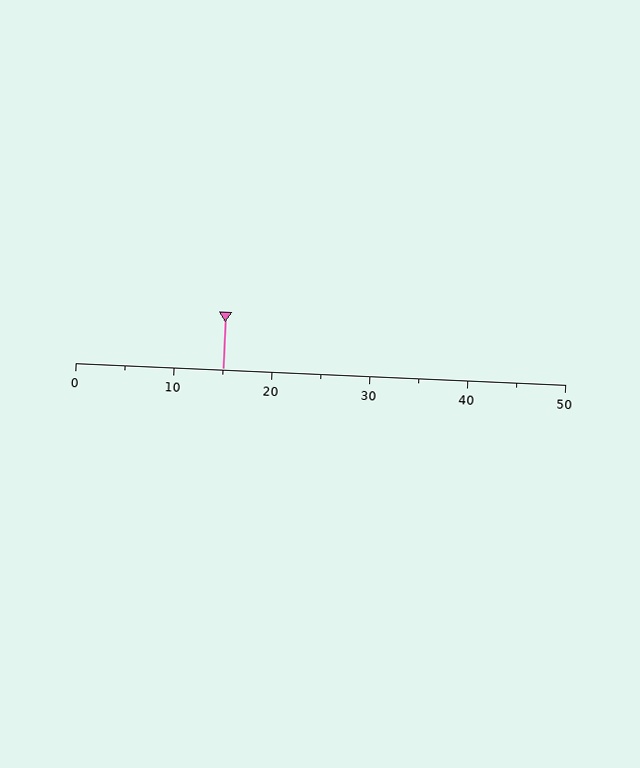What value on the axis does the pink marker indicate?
The marker indicates approximately 15.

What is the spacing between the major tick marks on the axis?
The major ticks are spaced 10 apart.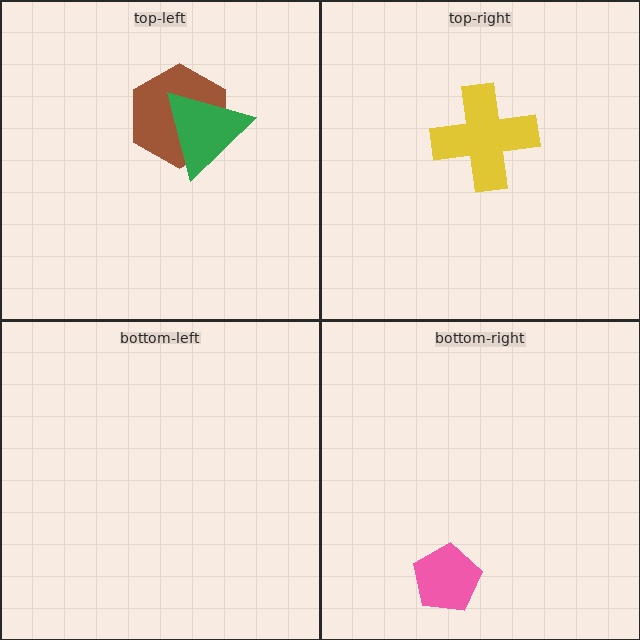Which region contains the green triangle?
The top-left region.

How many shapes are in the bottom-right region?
1.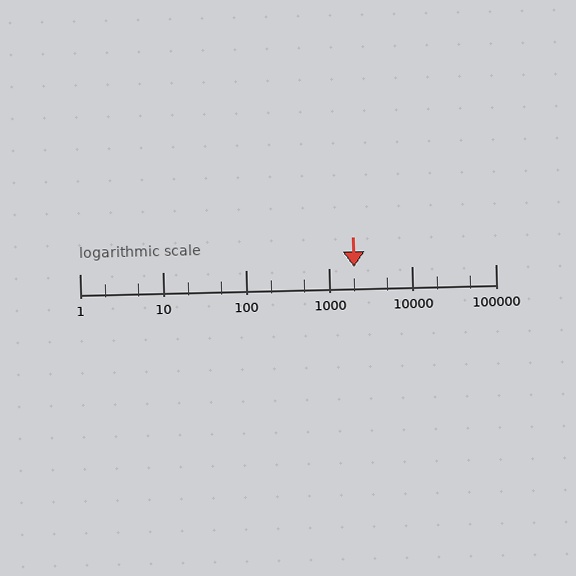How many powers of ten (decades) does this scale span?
The scale spans 5 decades, from 1 to 100000.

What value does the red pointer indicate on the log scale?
The pointer indicates approximately 2000.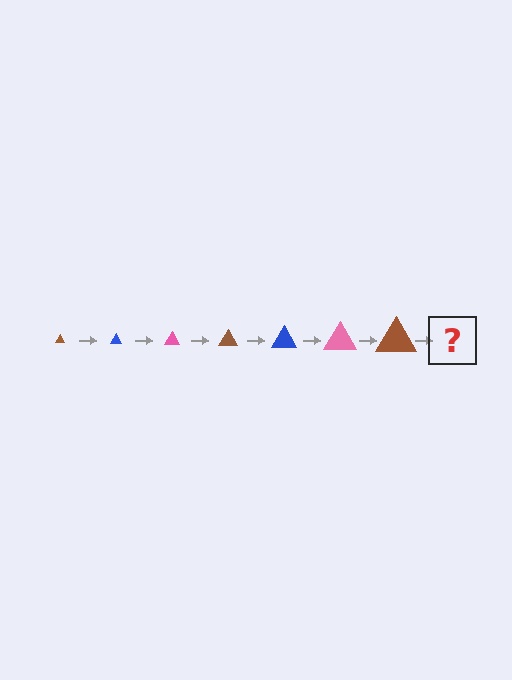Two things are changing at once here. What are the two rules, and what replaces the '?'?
The two rules are that the triangle grows larger each step and the color cycles through brown, blue, and pink. The '?' should be a blue triangle, larger than the previous one.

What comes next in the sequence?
The next element should be a blue triangle, larger than the previous one.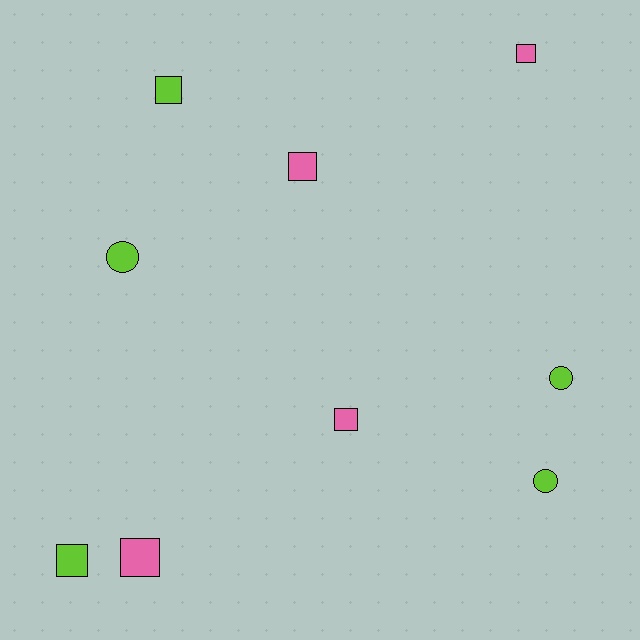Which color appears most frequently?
Lime, with 5 objects.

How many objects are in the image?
There are 9 objects.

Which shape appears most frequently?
Square, with 6 objects.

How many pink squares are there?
There are 4 pink squares.